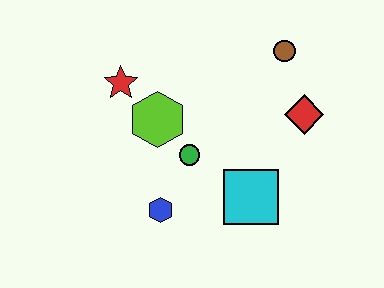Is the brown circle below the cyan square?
No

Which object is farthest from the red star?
The red diamond is farthest from the red star.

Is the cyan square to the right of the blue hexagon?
Yes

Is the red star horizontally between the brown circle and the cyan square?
No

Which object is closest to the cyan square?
The green circle is closest to the cyan square.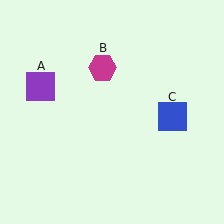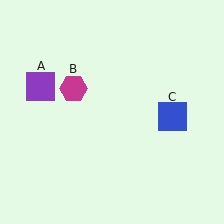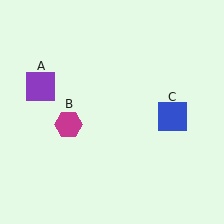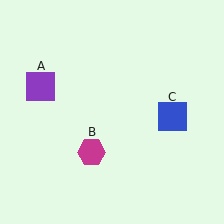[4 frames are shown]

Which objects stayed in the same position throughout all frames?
Purple square (object A) and blue square (object C) remained stationary.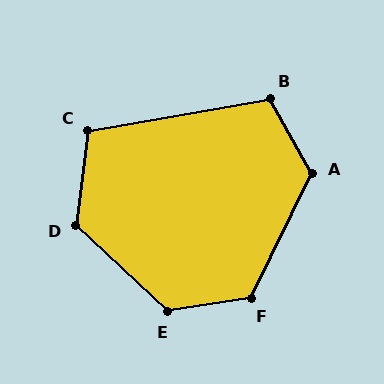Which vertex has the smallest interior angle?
C, at approximately 107 degrees.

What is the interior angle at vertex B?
Approximately 110 degrees (obtuse).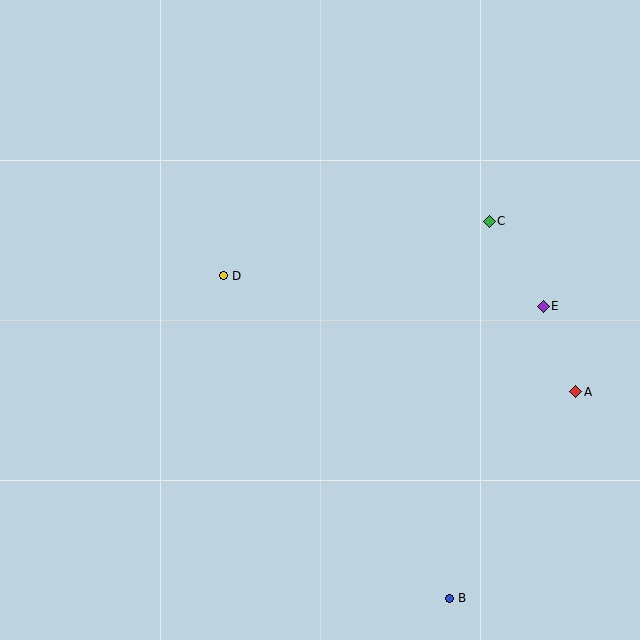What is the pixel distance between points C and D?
The distance between C and D is 271 pixels.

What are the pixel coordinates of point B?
Point B is at (450, 598).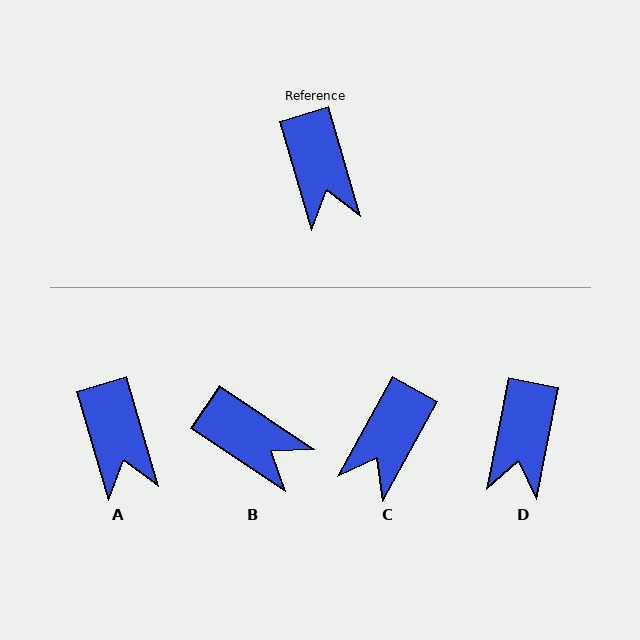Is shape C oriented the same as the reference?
No, it is off by about 45 degrees.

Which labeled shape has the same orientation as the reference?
A.